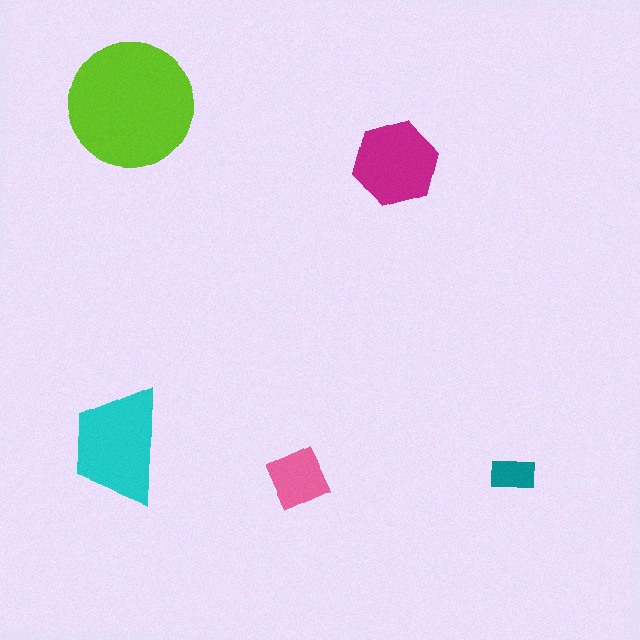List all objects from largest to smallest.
The lime circle, the cyan trapezoid, the magenta hexagon, the pink diamond, the teal rectangle.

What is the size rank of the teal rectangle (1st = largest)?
5th.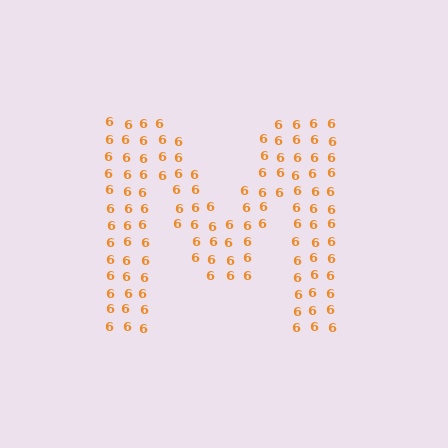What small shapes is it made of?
It is made of small digit 6's.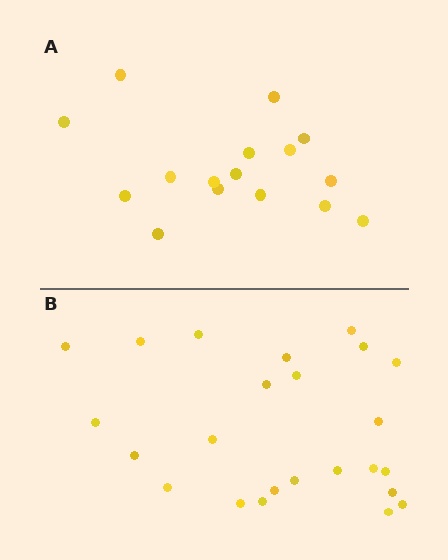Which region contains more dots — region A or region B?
Region B (the bottom region) has more dots.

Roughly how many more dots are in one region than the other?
Region B has roughly 8 or so more dots than region A.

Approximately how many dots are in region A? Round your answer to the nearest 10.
About 20 dots. (The exact count is 16, which rounds to 20.)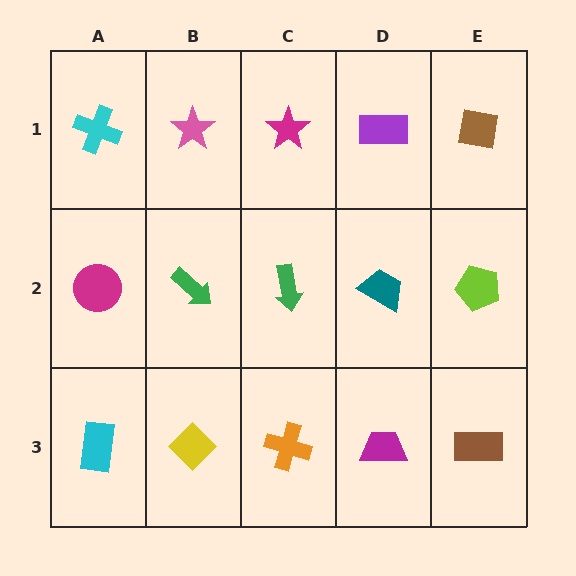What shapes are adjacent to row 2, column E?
A brown square (row 1, column E), a brown rectangle (row 3, column E), a teal trapezoid (row 2, column D).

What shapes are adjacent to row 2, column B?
A pink star (row 1, column B), a yellow diamond (row 3, column B), a magenta circle (row 2, column A), a green arrow (row 2, column C).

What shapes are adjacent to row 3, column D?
A teal trapezoid (row 2, column D), an orange cross (row 3, column C), a brown rectangle (row 3, column E).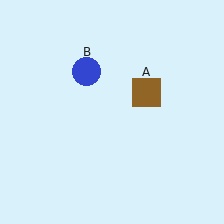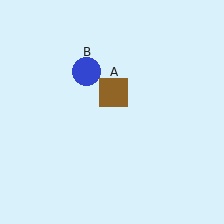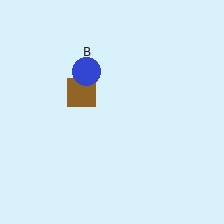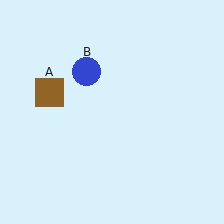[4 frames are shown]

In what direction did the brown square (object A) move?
The brown square (object A) moved left.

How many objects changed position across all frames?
1 object changed position: brown square (object A).